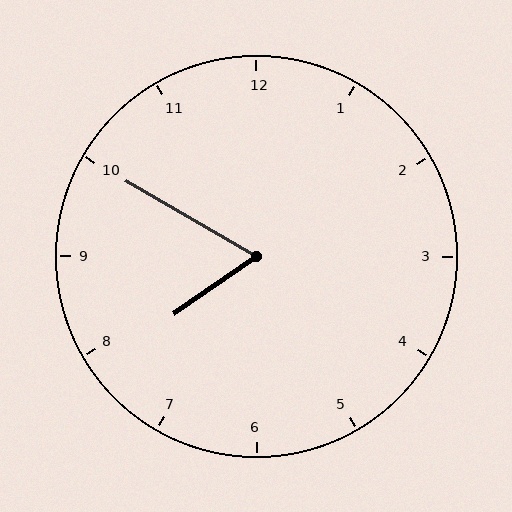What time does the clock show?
7:50.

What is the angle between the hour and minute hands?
Approximately 65 degrees.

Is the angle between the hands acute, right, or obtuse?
It is acute.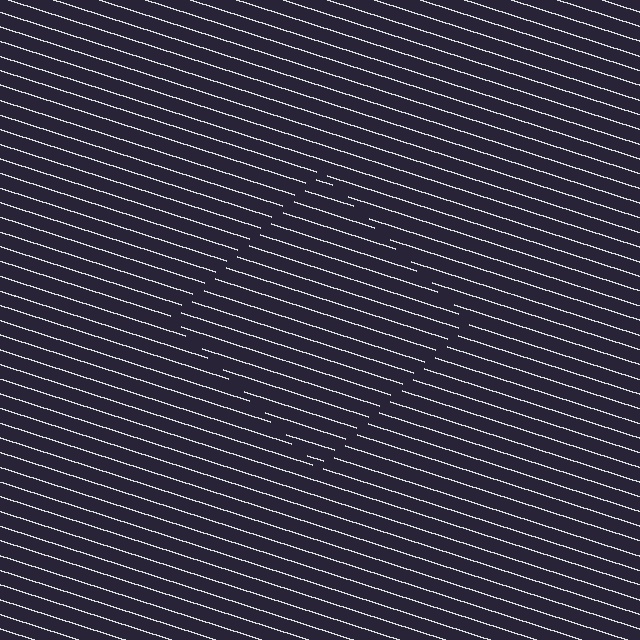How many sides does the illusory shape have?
4 sides — the line-ends trace a square.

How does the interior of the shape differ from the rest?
The interior of the shape contains the same grating, shifted by half a period — the contour is defined by the phase discontinuity where line-ends from the inner and outer gratings abut.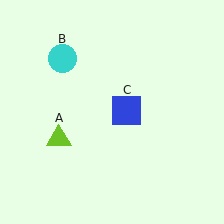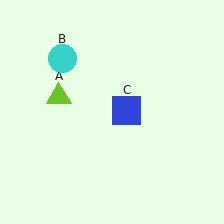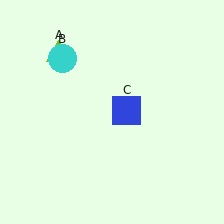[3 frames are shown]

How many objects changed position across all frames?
1 object changed position: lime triangle (object A).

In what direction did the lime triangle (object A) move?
The lime triangle (object A) moved up.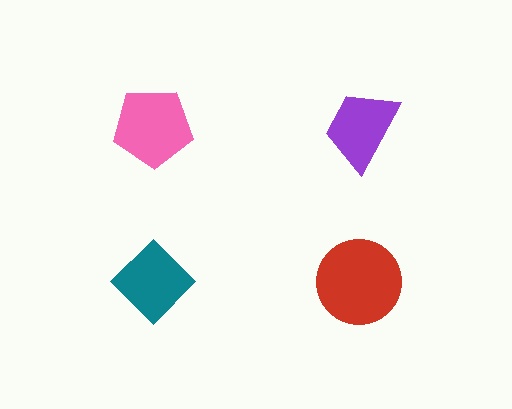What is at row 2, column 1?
A teal diamond.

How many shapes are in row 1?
2 shapes.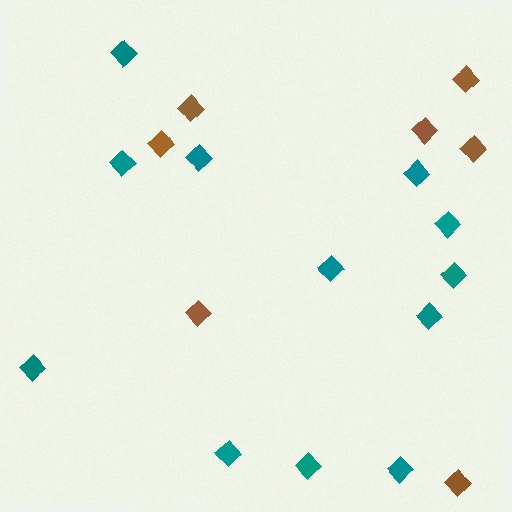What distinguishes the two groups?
There are 2 groups: one group of brown diamonds (7) and one group of teal diamonds (12).